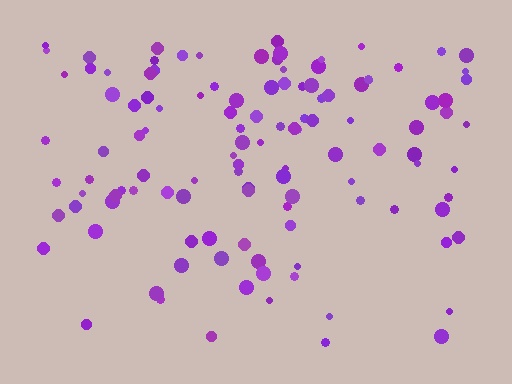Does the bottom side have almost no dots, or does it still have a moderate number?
Still a moderate number, just noticeably fewer than the top.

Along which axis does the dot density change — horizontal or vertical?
Vertical.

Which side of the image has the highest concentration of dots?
The top.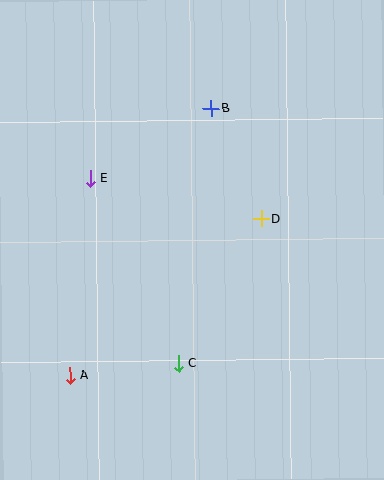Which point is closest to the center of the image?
Point D at (261, 219) is closest to the center.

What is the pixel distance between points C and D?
The distance between C and D is 166 pixels.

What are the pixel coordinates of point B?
Point B is at (211, 108).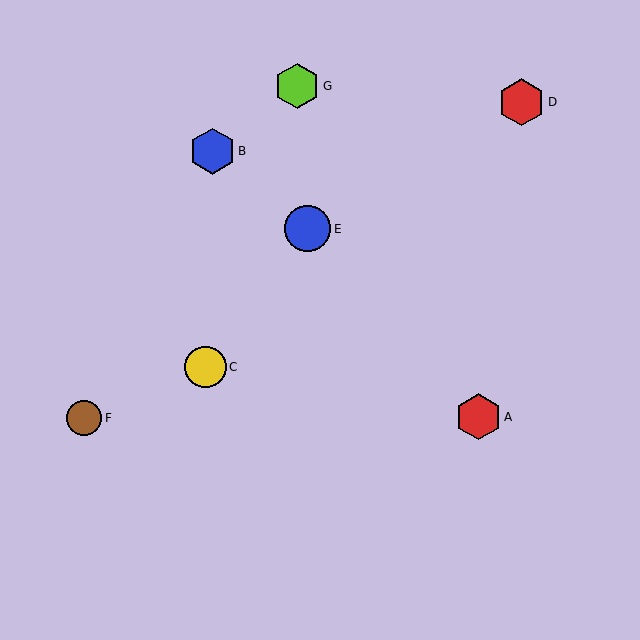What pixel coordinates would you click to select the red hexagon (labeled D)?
Click at (522, 102) to select the red hexagon D.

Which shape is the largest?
The red hexagon (labeled D) is the largest.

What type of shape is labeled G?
Shape G is a lime hexagon.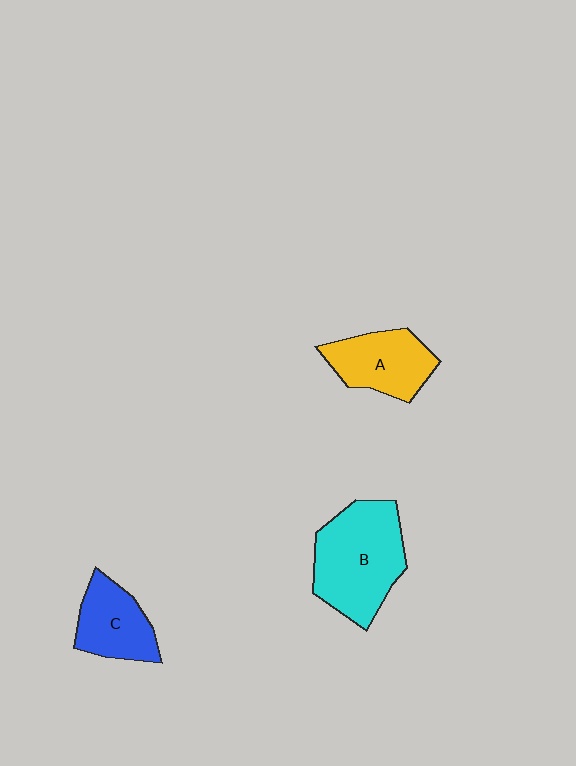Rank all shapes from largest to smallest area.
From largest to smallest: B (cyan), A (yellow), C (blue).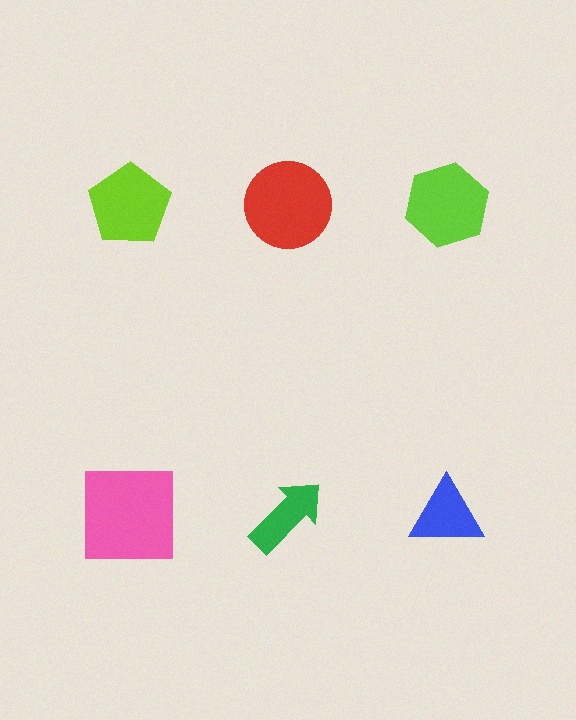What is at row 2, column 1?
A pink square.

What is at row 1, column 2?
A red circle.